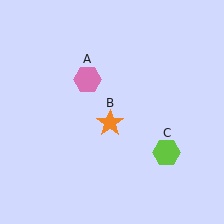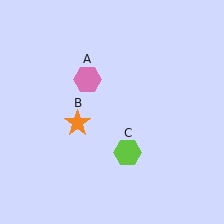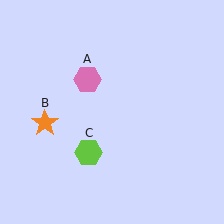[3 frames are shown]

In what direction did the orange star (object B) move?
The orange star (object B) moved left.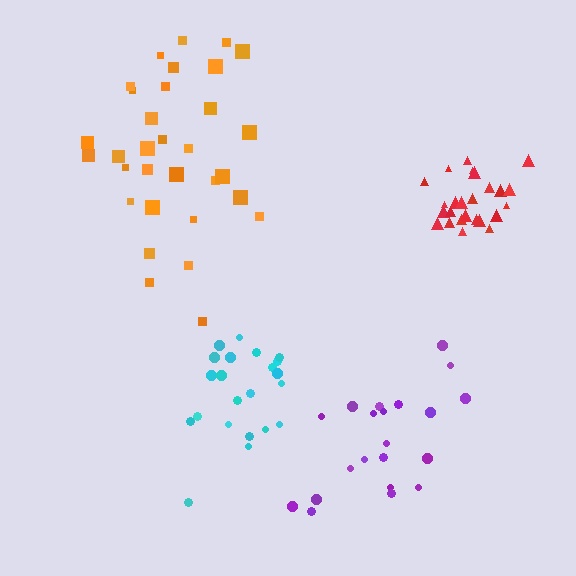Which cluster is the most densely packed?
Red.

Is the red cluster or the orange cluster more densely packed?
Red.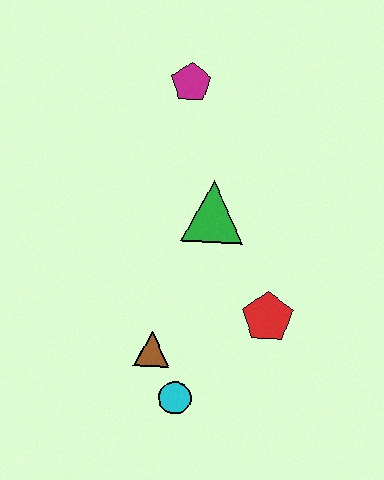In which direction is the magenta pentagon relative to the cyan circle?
The magenta pentagon is above the cyan circle.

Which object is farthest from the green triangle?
The cyan circle is farthest from the green triangle.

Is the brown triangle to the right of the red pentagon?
No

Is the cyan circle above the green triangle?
No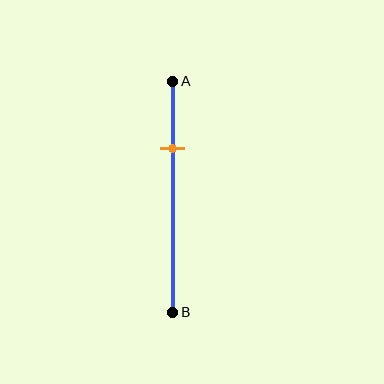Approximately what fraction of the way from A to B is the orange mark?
The orange mark is approximately 30% of the way from A to B.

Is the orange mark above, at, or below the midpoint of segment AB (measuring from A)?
The orange mark is above the midpoint of segment AB.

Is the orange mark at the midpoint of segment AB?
No, the mark is at about 30% from A, not at the 50% midpoint.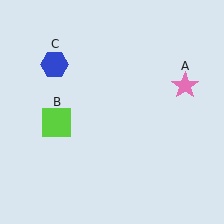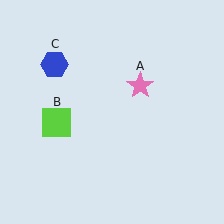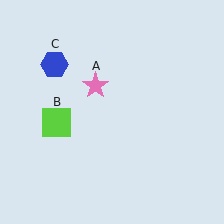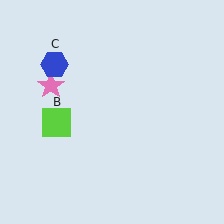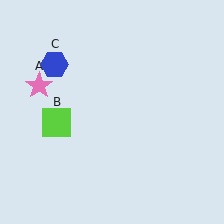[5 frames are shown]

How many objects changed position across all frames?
1 object changed position: pink star (object A).